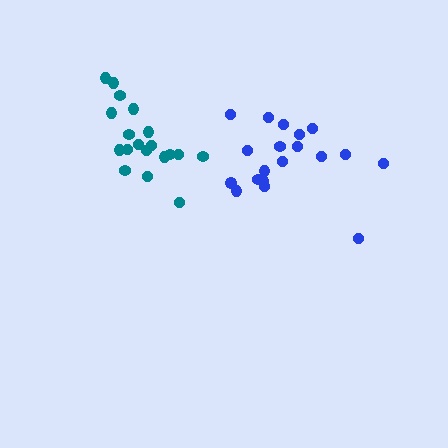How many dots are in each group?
Group 1: 19 dots, Group 2: 19 dots (38 total).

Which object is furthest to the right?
The blue cluster is rightmost.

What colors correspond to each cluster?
The clusters are colored: blue, teal.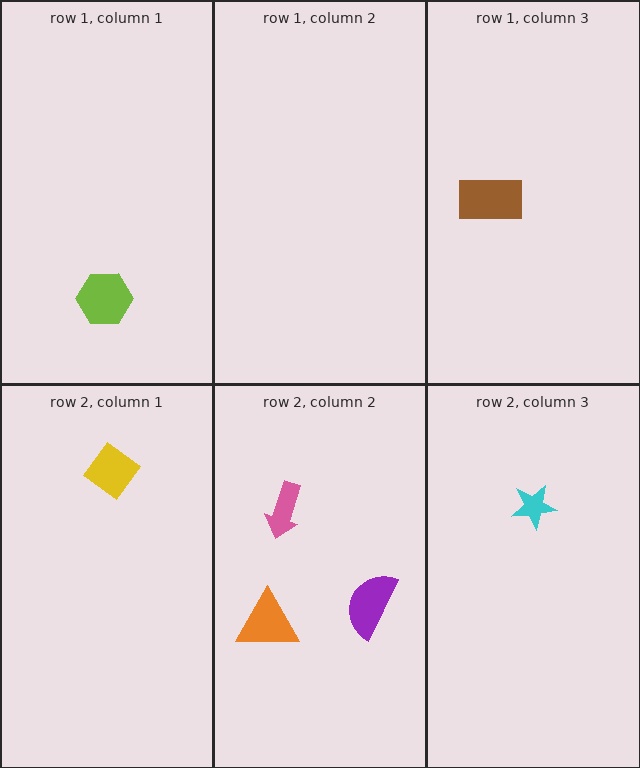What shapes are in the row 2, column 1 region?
The yellow diamond.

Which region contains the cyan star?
The row 2, column 3 region.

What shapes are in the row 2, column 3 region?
The cyan star.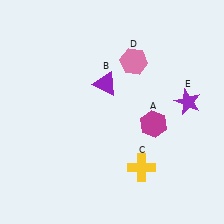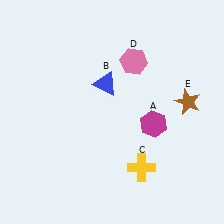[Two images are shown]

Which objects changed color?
B changed from purple to blue. E changed from purple to brown.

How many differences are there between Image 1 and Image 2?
There are 2 differences between the two images.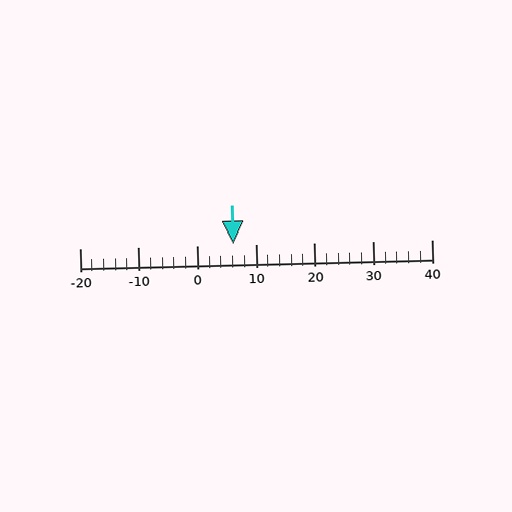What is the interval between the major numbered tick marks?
The major tick marks are spaced 10 units apart.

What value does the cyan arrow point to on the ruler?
The cyan arrow points to approximately 6.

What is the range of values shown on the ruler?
The ruler shows values from -20 to 40.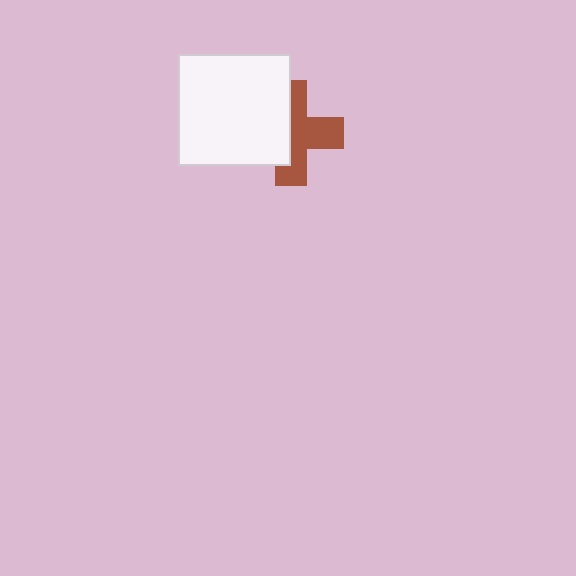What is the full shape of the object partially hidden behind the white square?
The partially hidden object is a brown cross.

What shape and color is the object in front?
The object in front is a white square.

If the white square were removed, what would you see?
You would see the complete brown cross.